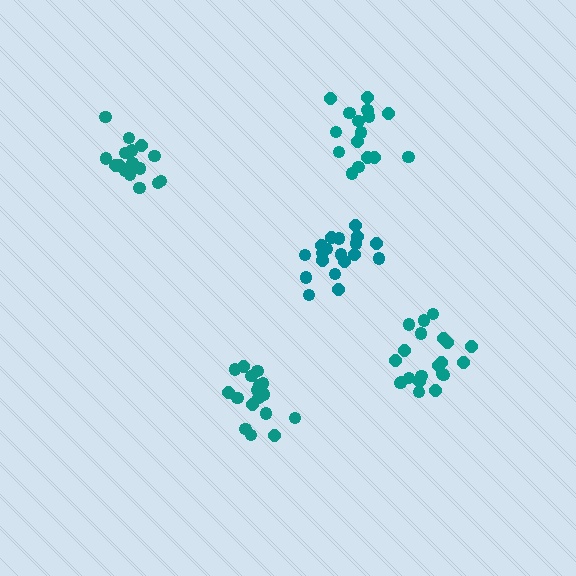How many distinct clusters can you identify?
There are 5 distinct clusters.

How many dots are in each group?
Group 1: 16 dots, Group 2: 20 dots, Group 3: 17 dots, Group 4: 21 dots, Group 5: 16 dots (90 total).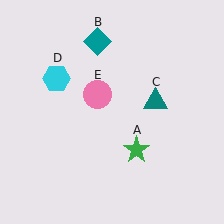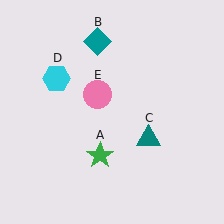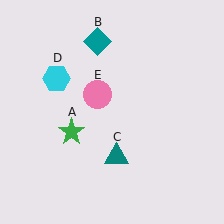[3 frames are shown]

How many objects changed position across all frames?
2 objects changed position: green star (object A), teal triangle (object C).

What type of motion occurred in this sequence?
The green star (object A), teal triangle (object C) rotated clockwise around the center of the scene.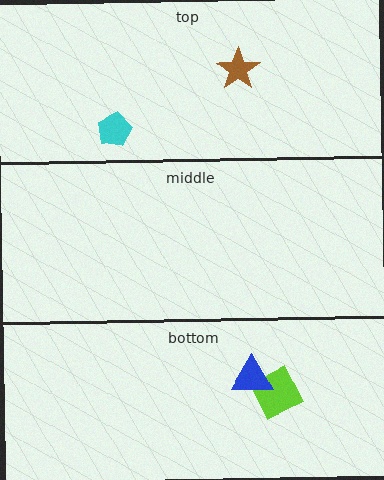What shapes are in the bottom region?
The lime square, the blue triangle.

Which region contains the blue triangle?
The bottom region.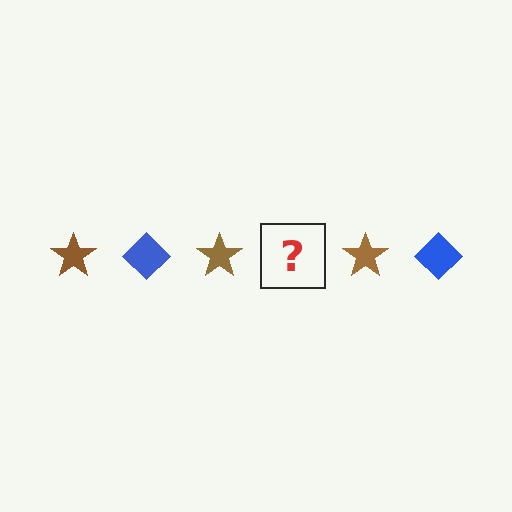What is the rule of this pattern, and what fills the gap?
The rule is that the pattern alternates between brown star and blue diamond. The gap should be filled with a blue diamond.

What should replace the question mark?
The question mark should be replaced with a blue diamond.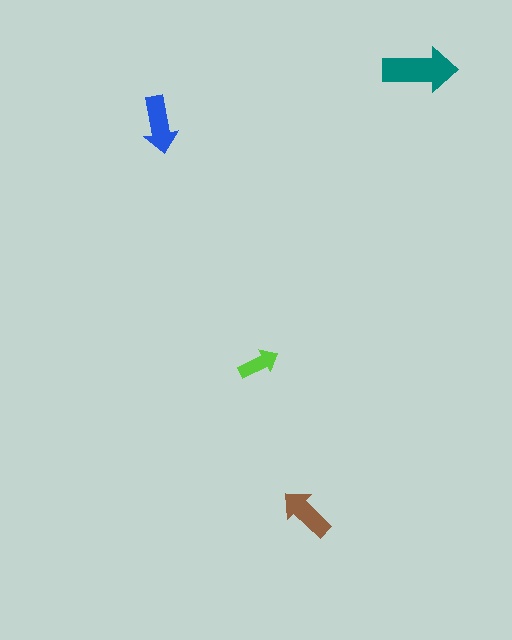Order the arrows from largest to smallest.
the teal one, the blue one, the brown one, the lime one.